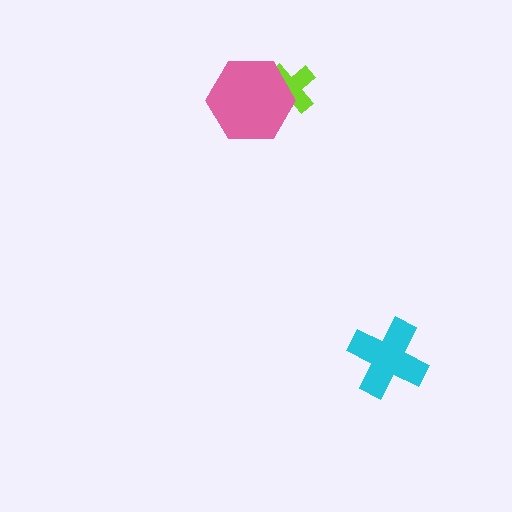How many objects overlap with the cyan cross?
0 objects overlap with the cyan cross.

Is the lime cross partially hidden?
Yes, it is partially covered by another shape.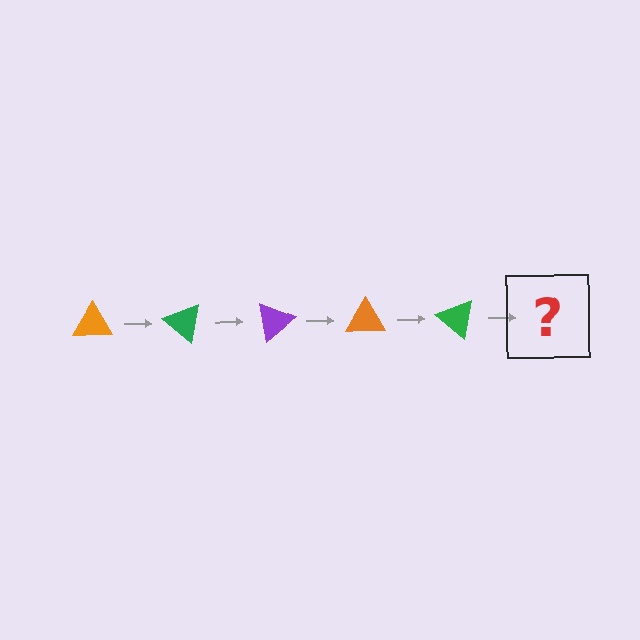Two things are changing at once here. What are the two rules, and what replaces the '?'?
The two rules are that it rotates 40 degrees each step and the color cycles through orange, green, and purple. The '?' should be a purple triangle, rotated 200 degrees from the start.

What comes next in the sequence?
The next element should be a purple triangle, rotated 200 degrees from the start.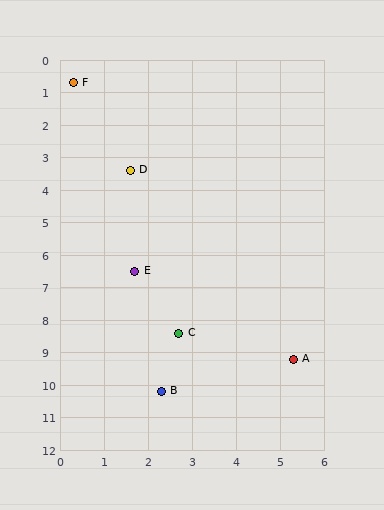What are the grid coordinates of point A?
Point A is at approximately (5.3, 9.2).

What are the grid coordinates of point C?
Point C is at approximately (2.7, 8.4).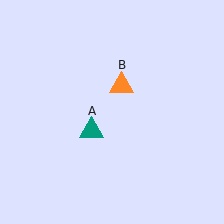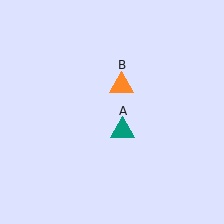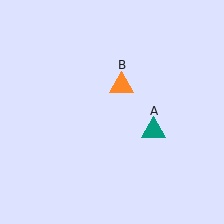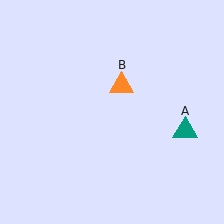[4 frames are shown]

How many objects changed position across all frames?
1 object changed position: teal triangle (object A).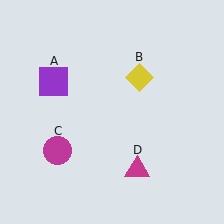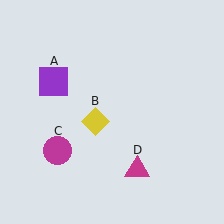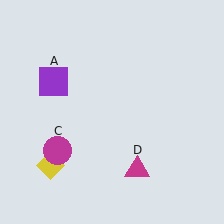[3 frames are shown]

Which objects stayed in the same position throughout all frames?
Purple square (object A) and magenta circle (object C) and magenta triangle (object D) remained stationary.